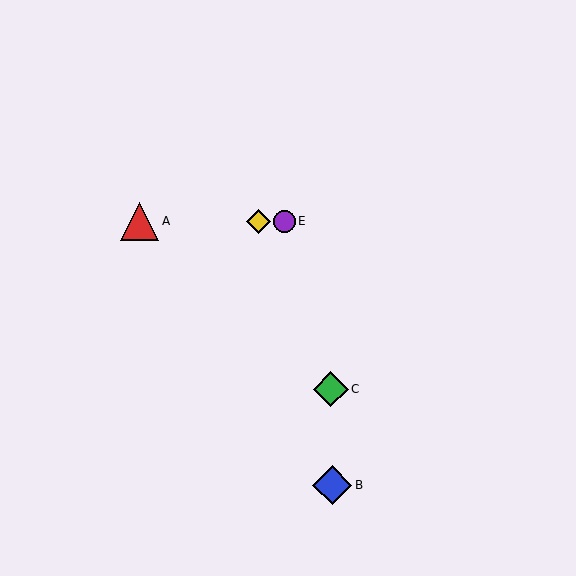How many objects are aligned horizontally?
3 objects (A, D, E) are aligned horizontally.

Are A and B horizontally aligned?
No, A is at y≈221 and B is at y≈485.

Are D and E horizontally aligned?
Yes, both are at y≈221.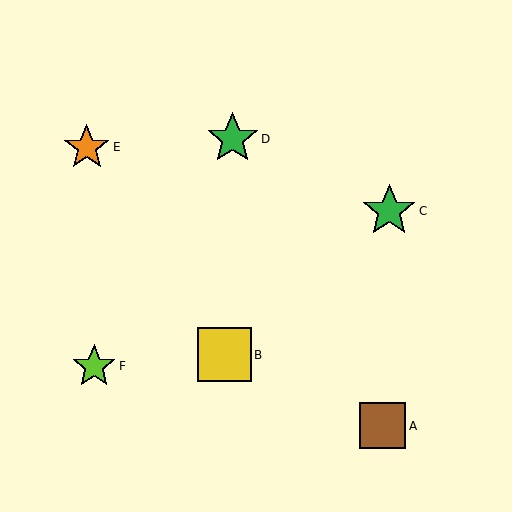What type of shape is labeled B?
Shape B is a yellow square.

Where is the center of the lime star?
The center of the lime star is at (94, 366).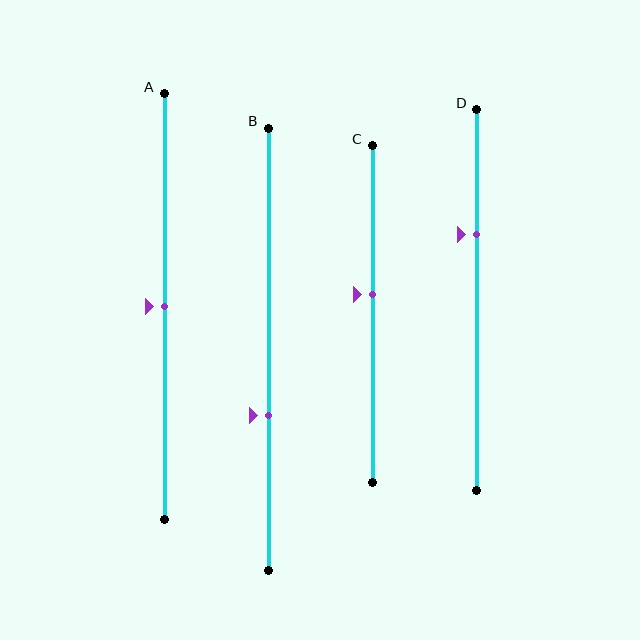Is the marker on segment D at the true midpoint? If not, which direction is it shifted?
No, the marker on segment D is shifted upward by about 17% of the segment length.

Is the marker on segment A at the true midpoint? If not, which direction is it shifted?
Yes, the marker on segment A is at the true midpoint.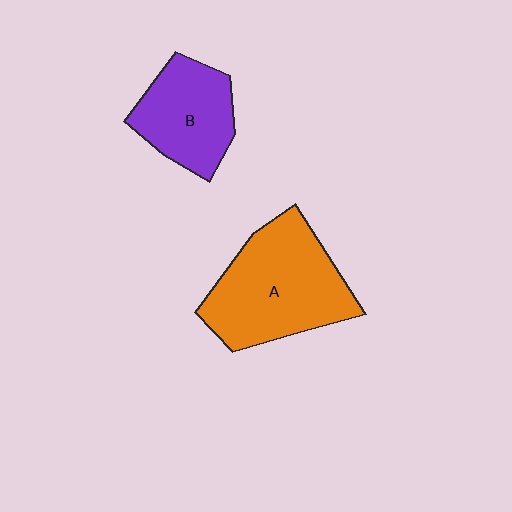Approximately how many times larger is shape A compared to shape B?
Approximately 1.5 times.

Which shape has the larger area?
Shape A (orange).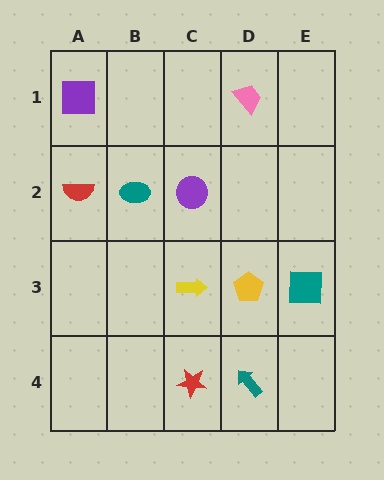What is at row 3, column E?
A teal square.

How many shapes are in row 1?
2 shapes.